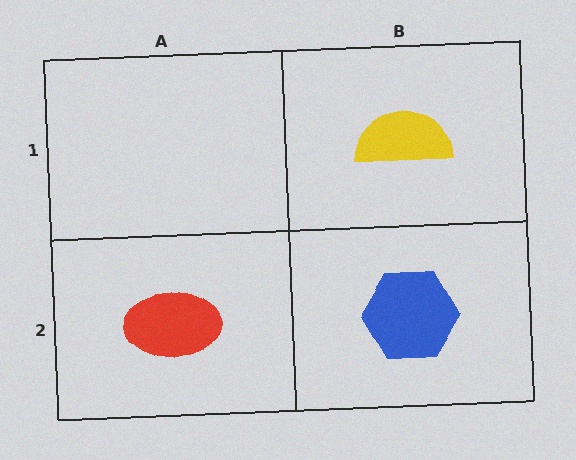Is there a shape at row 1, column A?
No, that cell is empty.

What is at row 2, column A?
A red ellipse.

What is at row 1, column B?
A yellow semicircle.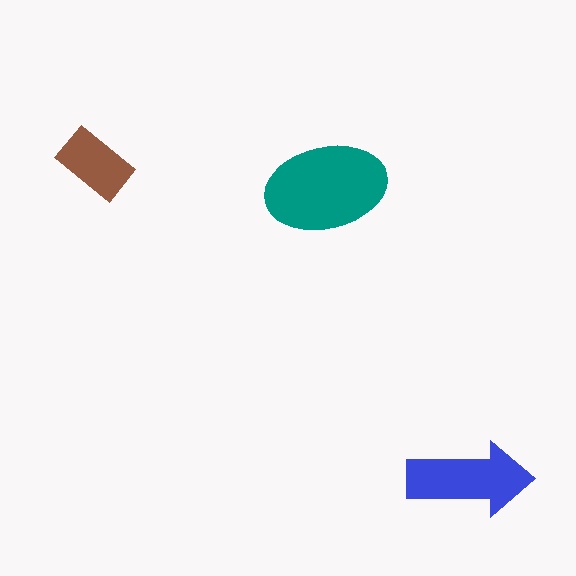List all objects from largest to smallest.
The teal ellipse, the blue arrow, the brown rectangle.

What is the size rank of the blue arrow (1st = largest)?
2nd.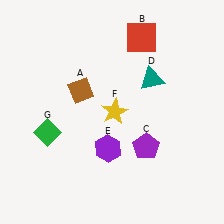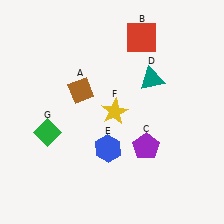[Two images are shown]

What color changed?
The hexagon (E) changed from purple in Image 1 to blue in Image 2.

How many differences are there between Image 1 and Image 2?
There is 1 difference between the two images.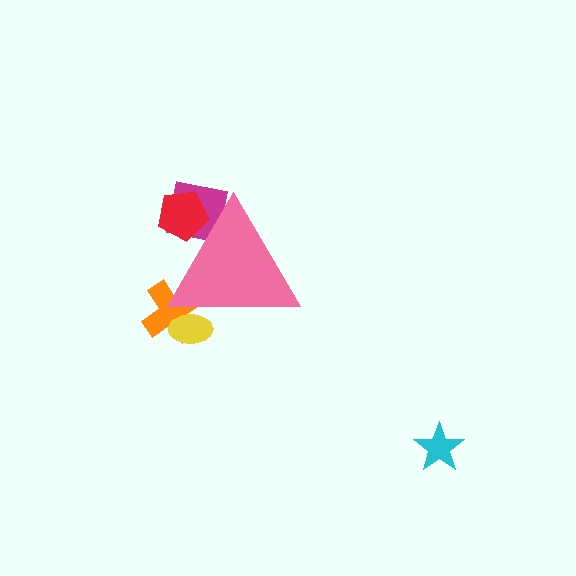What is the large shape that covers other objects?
A pink triangle.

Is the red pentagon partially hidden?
Yes, the red pentagon is partially hidden behind the pink triangle.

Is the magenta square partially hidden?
Yes, the magenta square is partially hidden behind the pink triangle.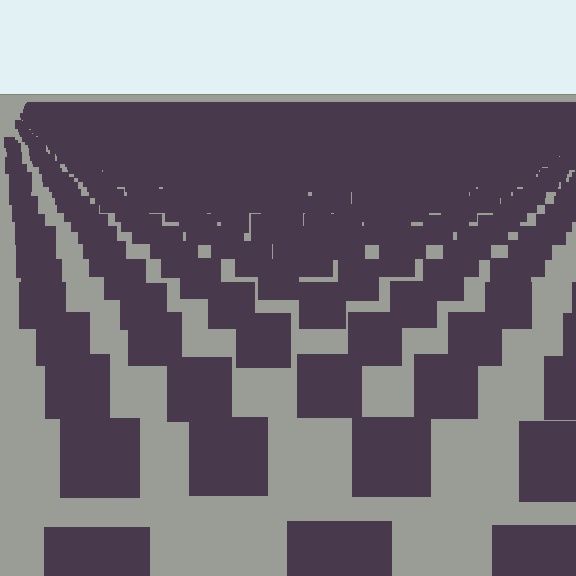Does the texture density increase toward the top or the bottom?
Density increases toward the top.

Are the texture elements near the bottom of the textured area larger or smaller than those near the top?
Larger. Near the bottom, elements are closer to the viewer and appear at a bigger on-screen size.